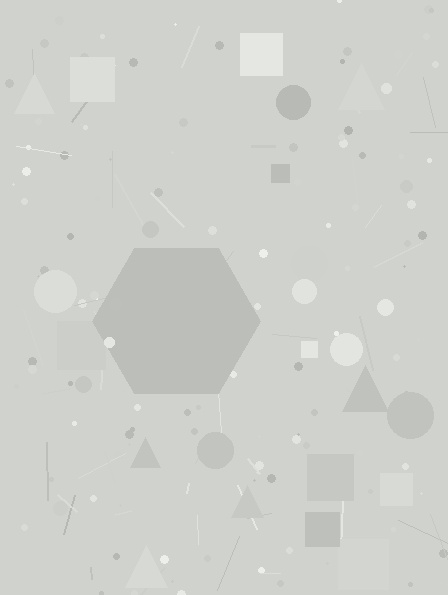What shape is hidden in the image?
A hexagon is hidden in the image.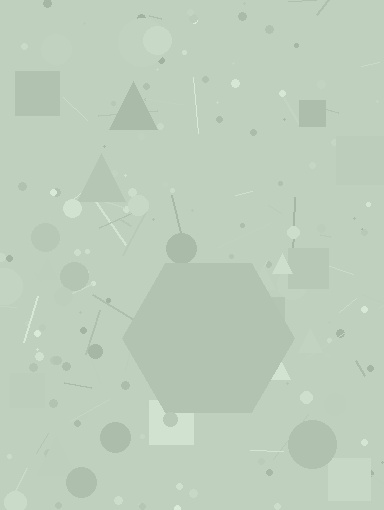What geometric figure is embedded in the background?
A hexagon is embedded in the background.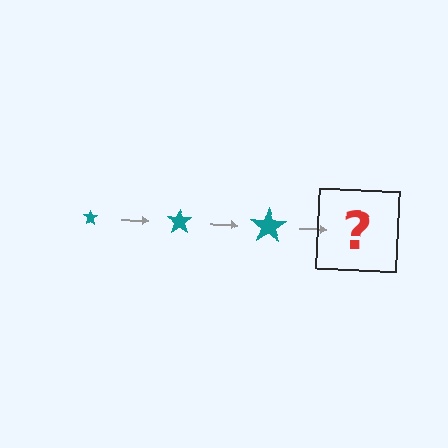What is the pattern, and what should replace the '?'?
The pattern is that the star gets progressively larger each step. The '?' should be a teal star, larger than the previous one.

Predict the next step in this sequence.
The next step is a teal star, larger than the previous one.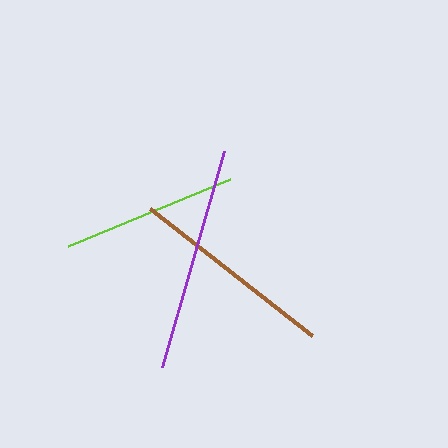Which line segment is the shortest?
The lime line is the shortest at approximately 175 pixels.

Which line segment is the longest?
The purple line is the longest at approximately 225 pixels.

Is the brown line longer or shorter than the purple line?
The purple line is longer than the brown line.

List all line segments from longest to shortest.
From longest to shortest: purple, brown, lime.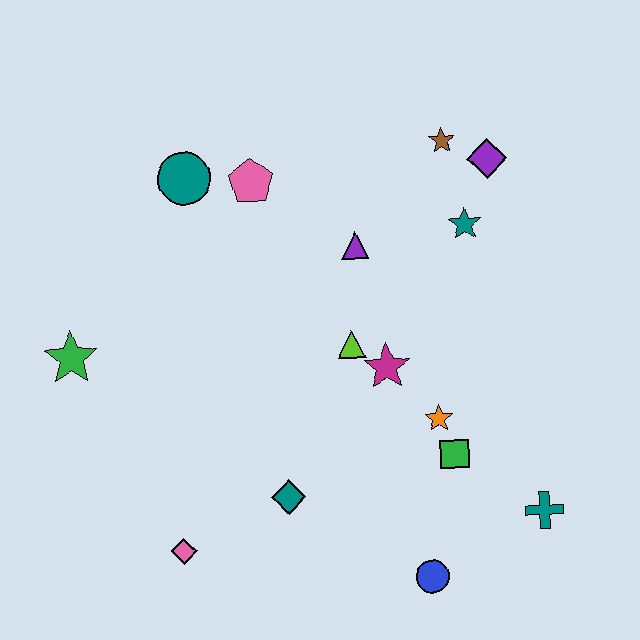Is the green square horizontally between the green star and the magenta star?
No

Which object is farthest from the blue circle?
The teal circle is farthest from the blue circle.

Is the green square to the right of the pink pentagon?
Yes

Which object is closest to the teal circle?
The pink pentagon is closest to the teal circle.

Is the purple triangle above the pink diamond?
Yes